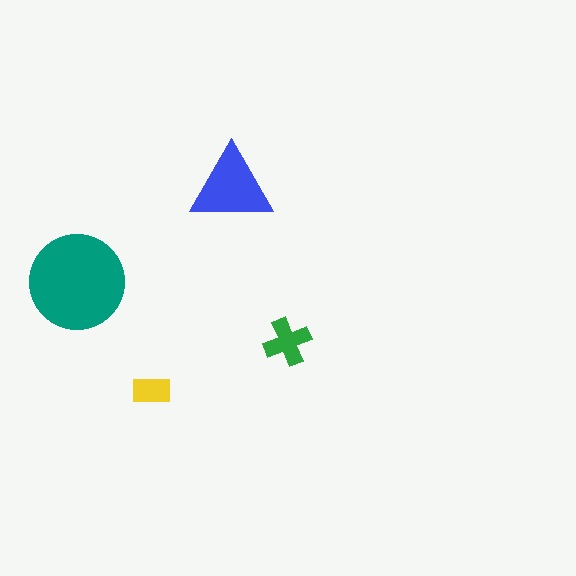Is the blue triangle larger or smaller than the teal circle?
Smaller.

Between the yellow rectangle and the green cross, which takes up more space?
The green cross.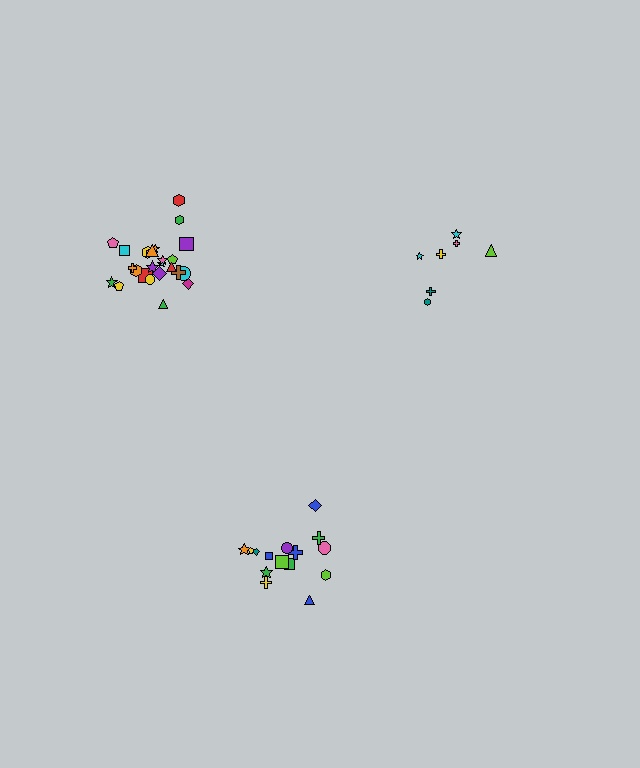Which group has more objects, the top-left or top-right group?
The top-left group.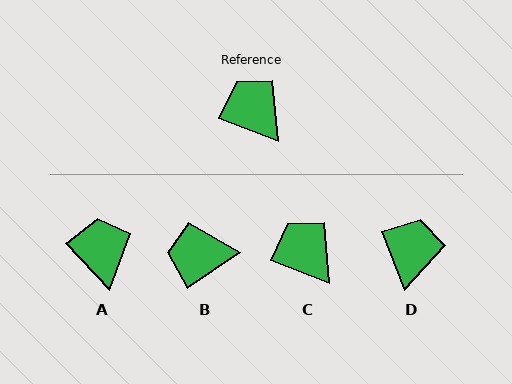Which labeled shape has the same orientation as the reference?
C.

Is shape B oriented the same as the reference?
No, it is off by about 55 degrees.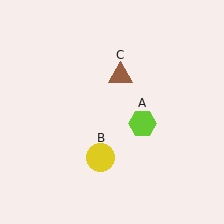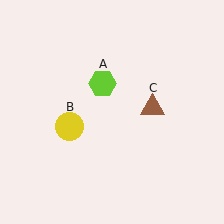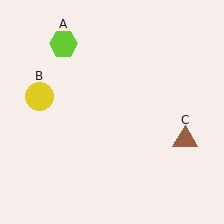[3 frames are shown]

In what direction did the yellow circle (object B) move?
The yellow circle (object B) moved up and to the left.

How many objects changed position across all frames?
3 objects changed position: lime hexagon (object A), yellow circle (object B), brown triangle (object C).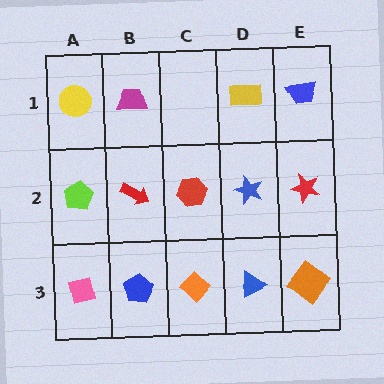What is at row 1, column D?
A yellow rectangle.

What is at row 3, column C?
An orange diamond.